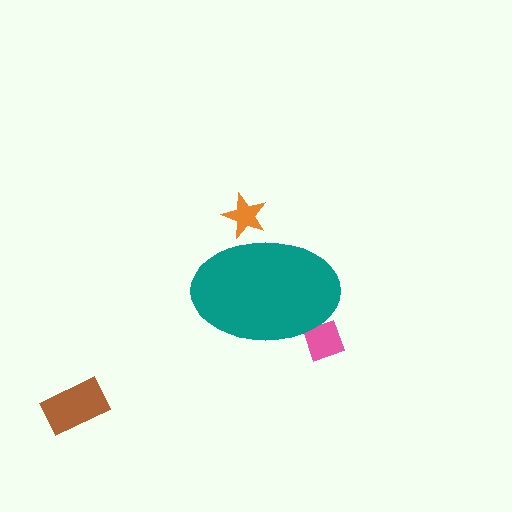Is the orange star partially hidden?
Yes, the orange star is partially hidden behind the teal ellipse.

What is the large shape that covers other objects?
A teal ellipse.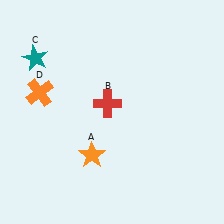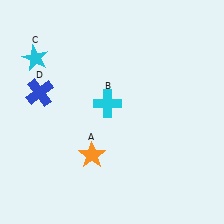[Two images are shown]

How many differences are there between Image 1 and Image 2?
There are 3 differences between the two images.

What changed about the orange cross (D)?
In Image 1, D is orange. In Image 2, it changed to blue.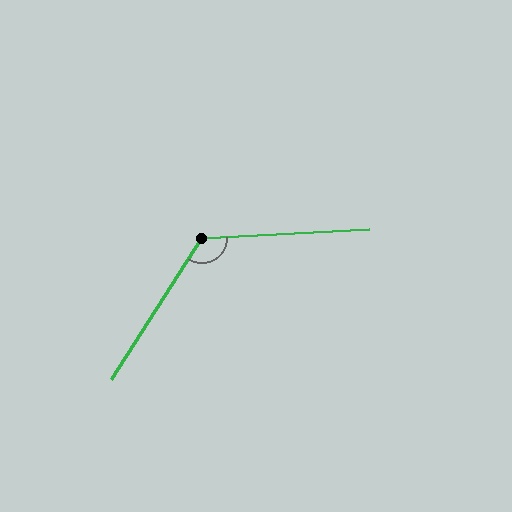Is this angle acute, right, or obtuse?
It is obtuse.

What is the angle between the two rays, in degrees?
Approximately 126 degrees.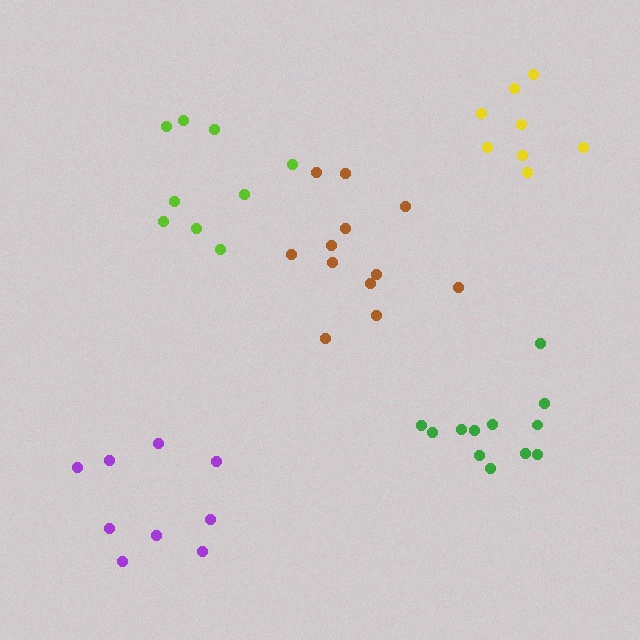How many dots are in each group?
Group 1: 12 dots, Group 2: 12 dots, Group 3: 9 dots, Group 4: 8 dots, Group 5: 9 dots (50 total).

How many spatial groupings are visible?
There are 5 spatial groupings.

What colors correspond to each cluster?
The clusters are colored: brown, green, purple, yellow, lime.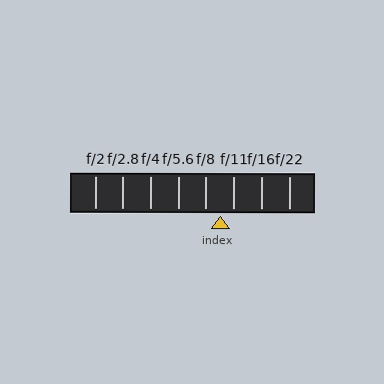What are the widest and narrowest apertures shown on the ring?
The widest aperture shown is f/2 and the narrowest is f/22.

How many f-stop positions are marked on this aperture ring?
There are 8 f-stop positions marked.